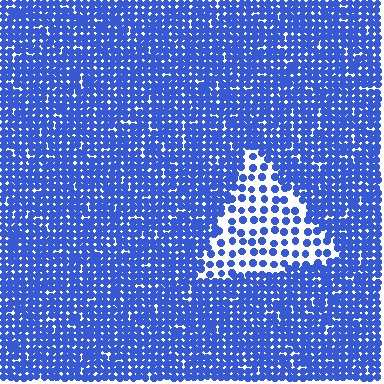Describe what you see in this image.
The image contains small blue elements arranged at two different densities. A triangle-shaped region is visible where the elements are less densely packed than the surrounding area.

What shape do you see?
I see a triangle.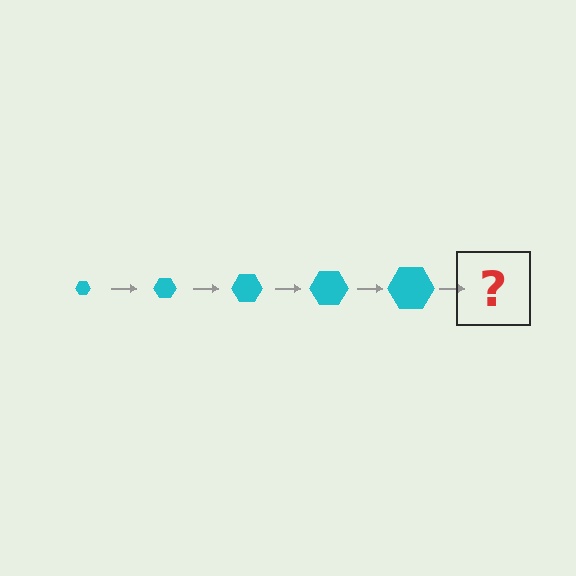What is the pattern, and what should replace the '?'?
The pattern is that the hexagon gets progressively larger each step. The '?' should be a cyan hexagon, larger than the previous one.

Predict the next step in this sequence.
The next step is a cyan hexagon, larger than the previous one.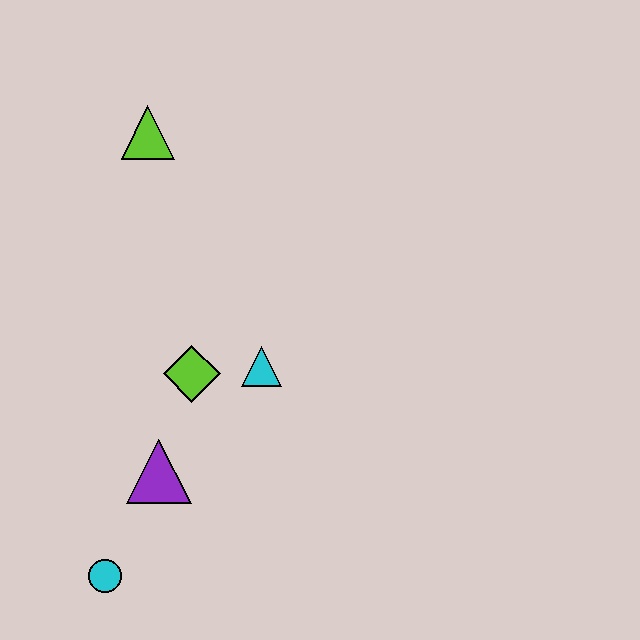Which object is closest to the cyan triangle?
The lime diamond is closest to the cyan triangle.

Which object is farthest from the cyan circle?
The lime triangle is farthest from the cyan circle.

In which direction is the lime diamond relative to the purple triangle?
The lime diamond is above the purple triangle.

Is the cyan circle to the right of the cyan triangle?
No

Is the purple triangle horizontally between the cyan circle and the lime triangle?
No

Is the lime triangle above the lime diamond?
Yes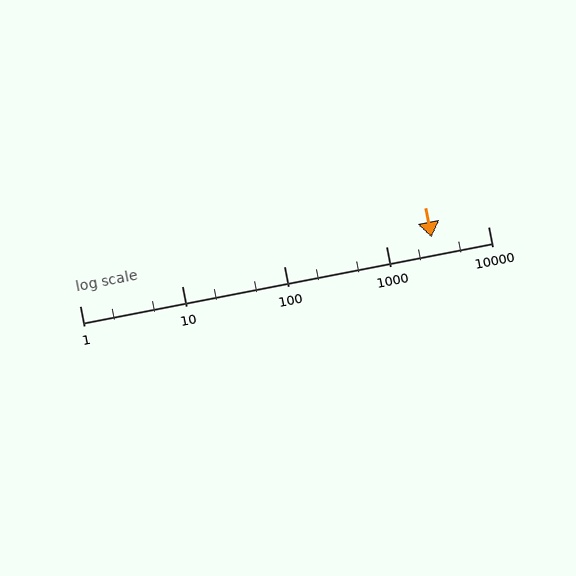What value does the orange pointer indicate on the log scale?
The pointer indicates approximately 2800.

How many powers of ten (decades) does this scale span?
The scale spans 4 decades, from 1 to 10000.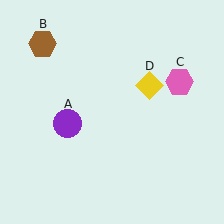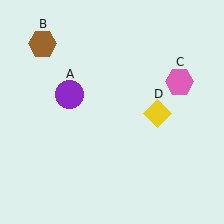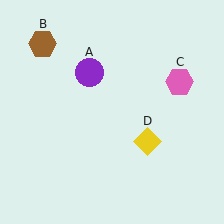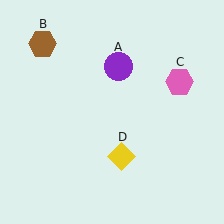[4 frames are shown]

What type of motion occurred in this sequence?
The purple circle (object A), yellow diamond (object D) rotated clockwise around the center of the scene.